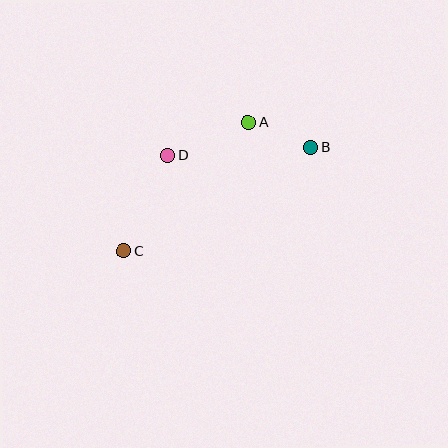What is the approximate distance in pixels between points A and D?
The distance between A and D is approximately 87 pixels.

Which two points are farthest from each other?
Points B and C are farthest from each other.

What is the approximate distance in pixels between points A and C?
The distance between A and C is approximately 179 pixels.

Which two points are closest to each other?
Points A and B are closest to each other.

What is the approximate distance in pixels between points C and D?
The distance between C and D is approximately 106 pixels.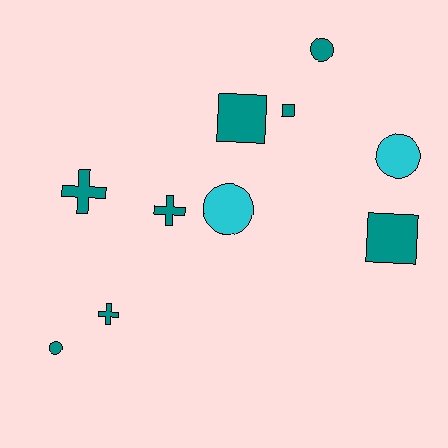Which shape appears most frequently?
Circle, with 4 objects.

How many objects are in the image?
There are 10 objects.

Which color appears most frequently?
Teal, with 8 objects.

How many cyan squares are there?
There are no cyan squares.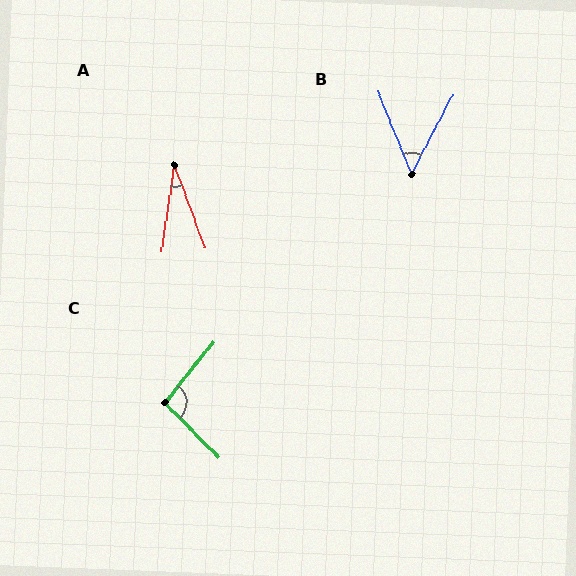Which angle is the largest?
C, at approximately 97 degrees.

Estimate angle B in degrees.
Approximately 49 degrees.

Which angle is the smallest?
A, at approximately 28 degrees.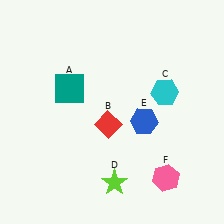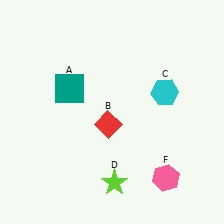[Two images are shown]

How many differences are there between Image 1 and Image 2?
There is 1 difference between the two images.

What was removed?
The blue hexagon (E) was removed in Image 2.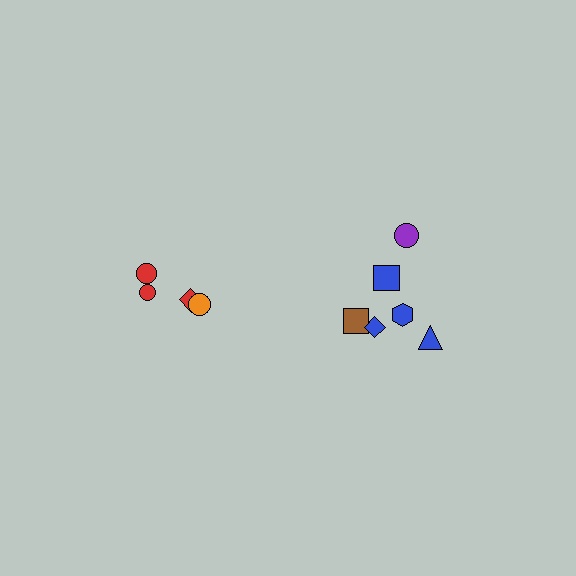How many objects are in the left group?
There are 4 objects.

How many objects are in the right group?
There are 6 objects.